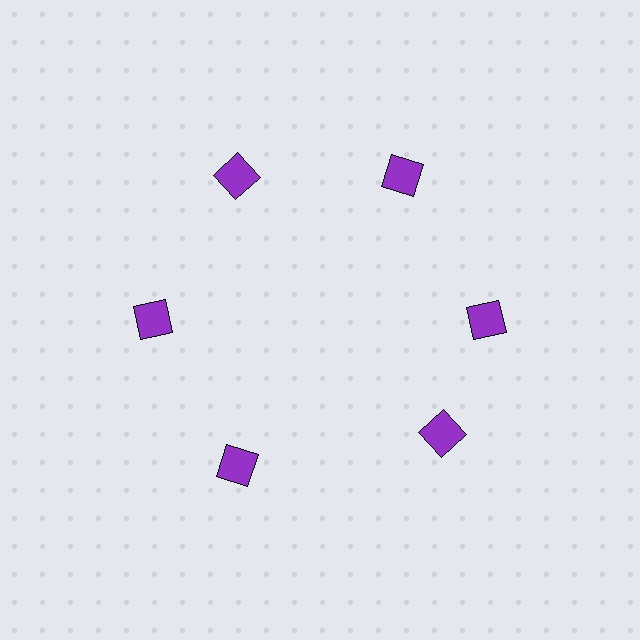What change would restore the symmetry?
The symmetry would be restored by rotating it back into even spacing with its neighbors so that all 6 squares sit at equal angles and equal distance from the center.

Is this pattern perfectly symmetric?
No. The 6 purple squares are arranged in a ring, but one element near the 5 o'clock position is rotated out of alignment along the ring, breaking the 6-fold rotational symmetry.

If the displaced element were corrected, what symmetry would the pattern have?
It would have 6-fold rotational symmetry — the pattern would map onto itself every 60 degrees.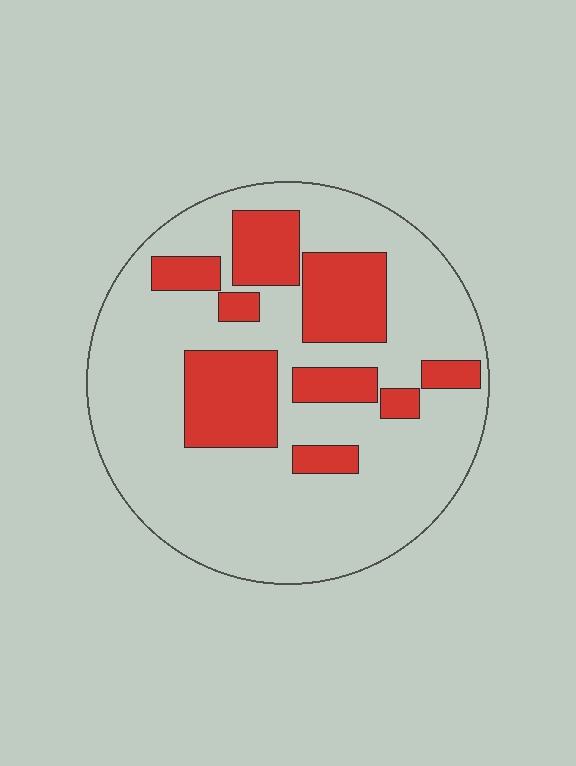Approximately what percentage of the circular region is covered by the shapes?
Approximately 25%.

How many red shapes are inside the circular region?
9.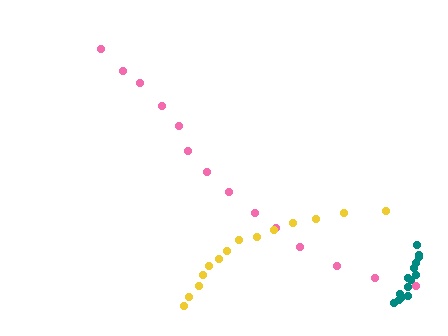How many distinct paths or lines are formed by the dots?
There are 3 distinct paths.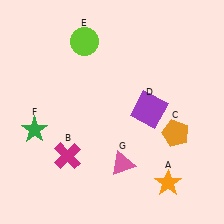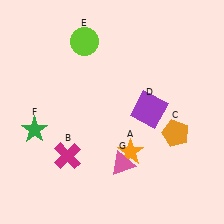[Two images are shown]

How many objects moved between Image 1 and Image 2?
1 object moved between the two images.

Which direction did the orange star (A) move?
The orange star (A) moved left.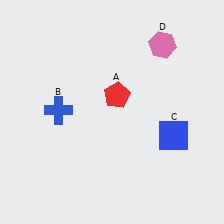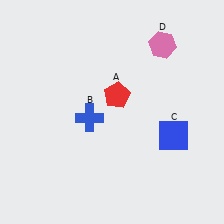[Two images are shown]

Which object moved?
The blue cross (B) moved right.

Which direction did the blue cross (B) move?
The blue cross (B) moved right.